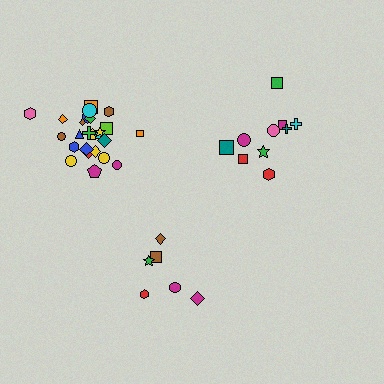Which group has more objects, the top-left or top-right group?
The top-left group.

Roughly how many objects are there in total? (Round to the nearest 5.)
Roughly 40 objects in total.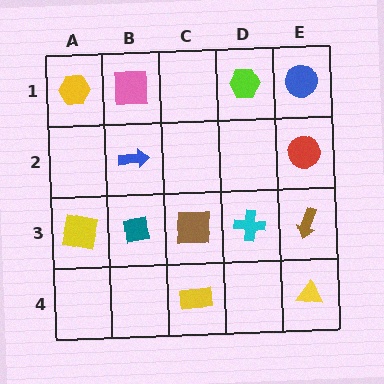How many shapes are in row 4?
2 shapes.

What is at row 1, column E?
A blue circle.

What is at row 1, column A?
A yellow hexagon.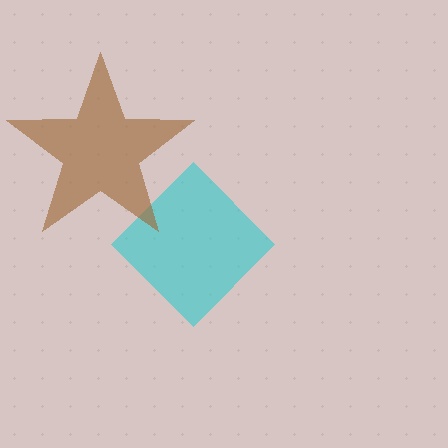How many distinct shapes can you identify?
There are 2 distinct shapes: a cyan diamond, a brown star.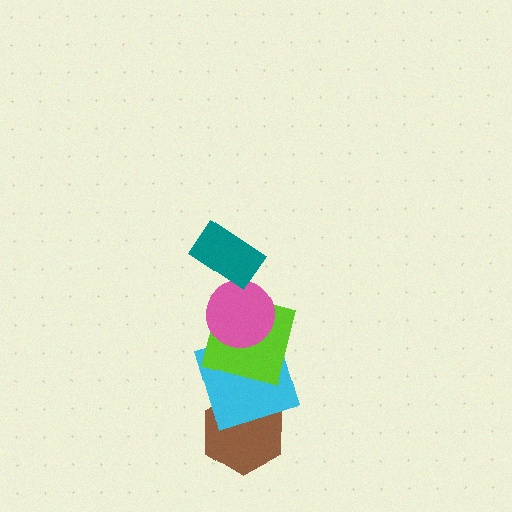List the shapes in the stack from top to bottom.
From top to bottom: the teal rectangle, the pink circle, the lime square, the cyan square, the brown hexagon.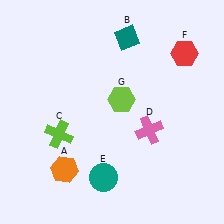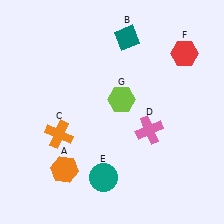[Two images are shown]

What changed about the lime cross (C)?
In Image 1, C is lime. In Image 2, it changed to orange.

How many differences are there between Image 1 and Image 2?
There is 1 difference between the two images.